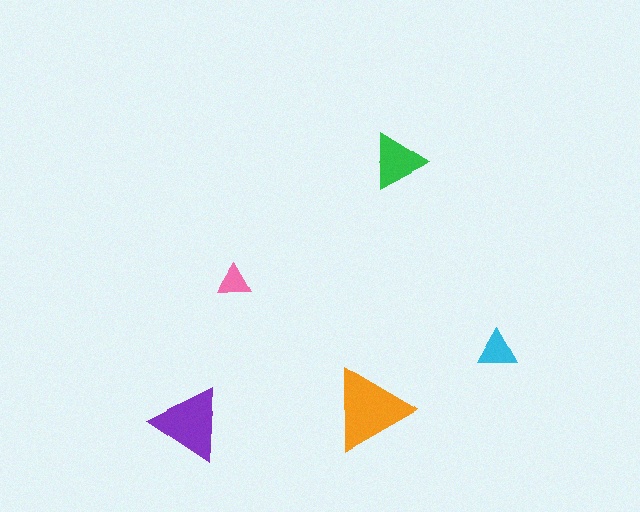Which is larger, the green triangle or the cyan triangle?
The green one.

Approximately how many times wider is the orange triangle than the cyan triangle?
About 2 times wider.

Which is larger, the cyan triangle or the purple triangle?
The purple one.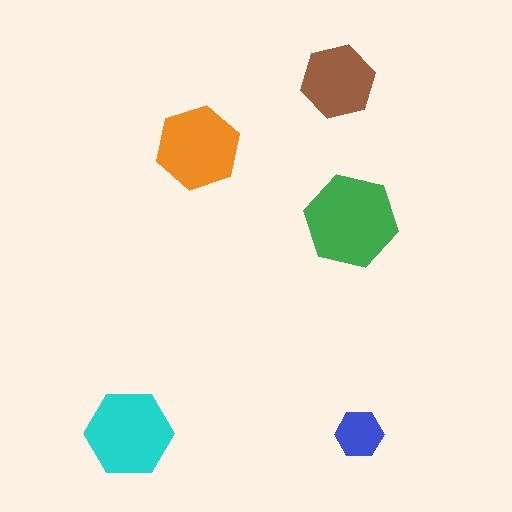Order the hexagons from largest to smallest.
the green one, the cyan one, the orange one, the brown one, the blue one.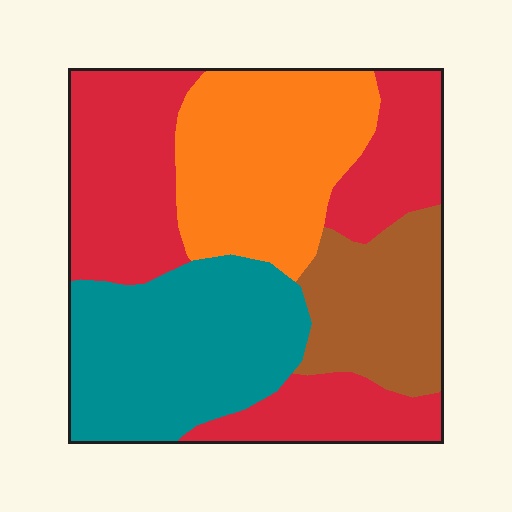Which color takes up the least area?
Brown, at roughly 15%.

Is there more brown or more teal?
Teal.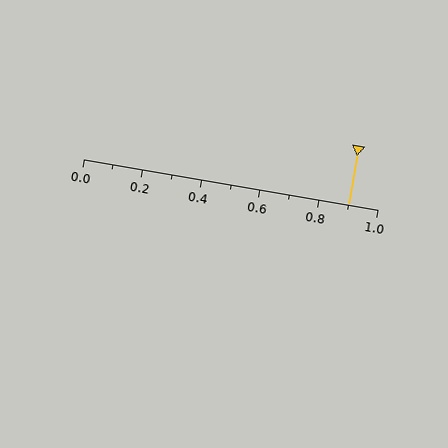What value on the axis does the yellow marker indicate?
The marker indicates approximately 0.9.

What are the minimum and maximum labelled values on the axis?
The axis runs from 0.0 to 1.0.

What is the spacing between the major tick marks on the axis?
The major ticks are spaced 0.2 apart.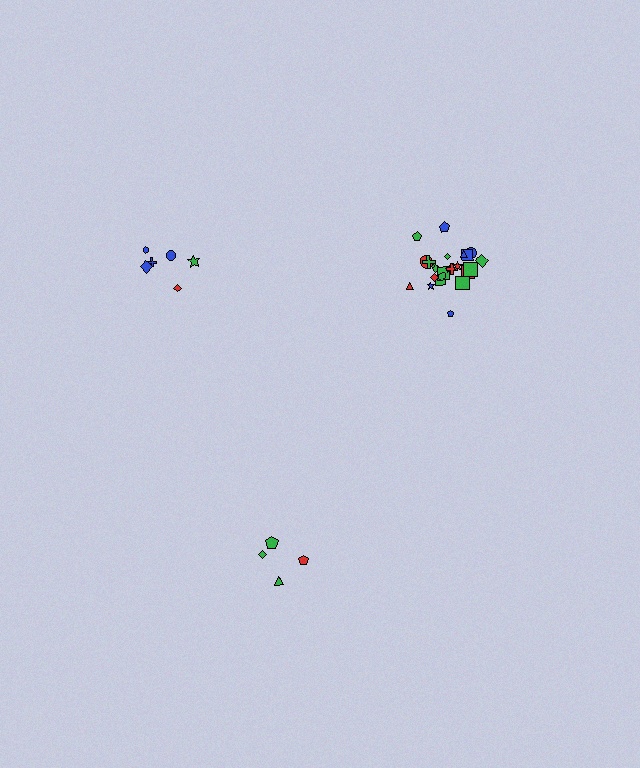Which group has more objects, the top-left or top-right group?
The top-right group.